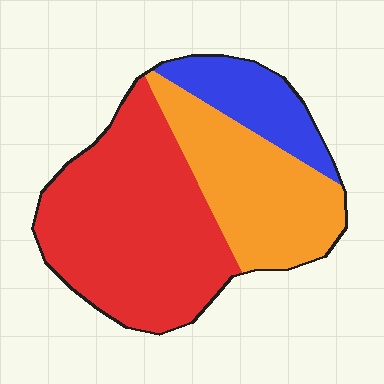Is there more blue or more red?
Red.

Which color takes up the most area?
Red, at roughly 55%.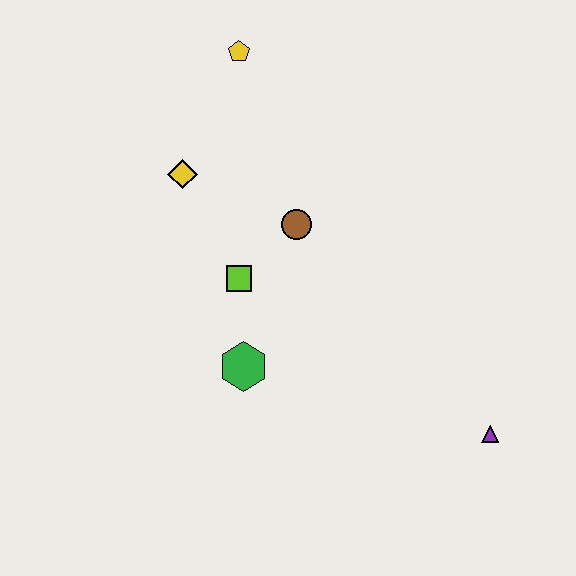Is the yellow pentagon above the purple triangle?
Yes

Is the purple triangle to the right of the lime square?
Yes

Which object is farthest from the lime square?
The purple triangle is farthest from the lime square.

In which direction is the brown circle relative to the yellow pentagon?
The brown circle is below the yellow pentagon.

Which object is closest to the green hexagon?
The lime square is closest to the green hexagon.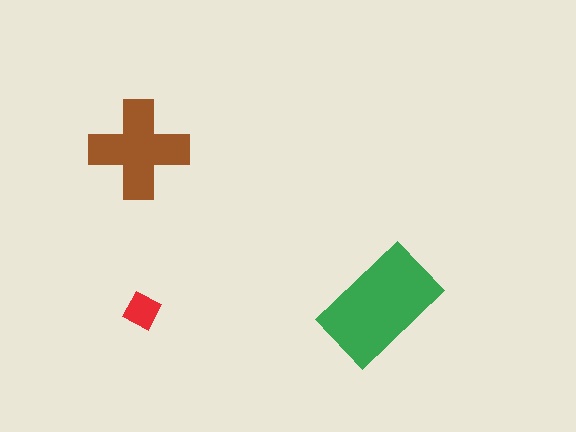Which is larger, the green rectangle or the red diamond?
The green rectangle.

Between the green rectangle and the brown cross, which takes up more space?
The green rectangle.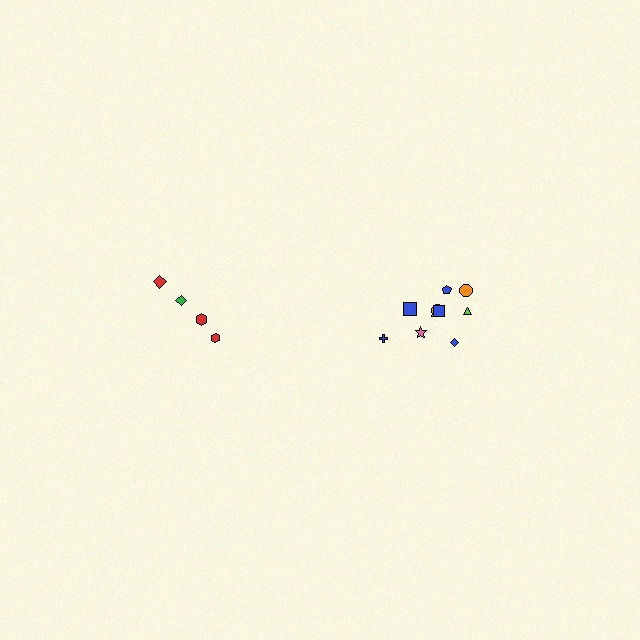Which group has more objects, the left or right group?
The right group.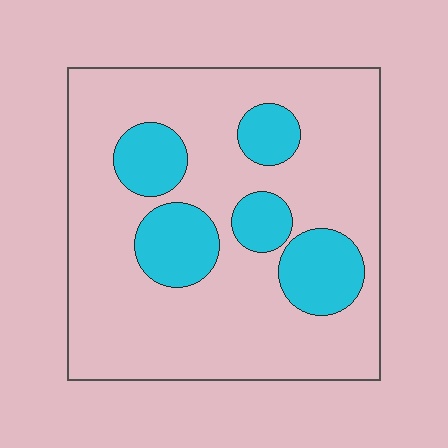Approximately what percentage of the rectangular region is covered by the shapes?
Approximately 25%.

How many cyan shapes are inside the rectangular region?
5.